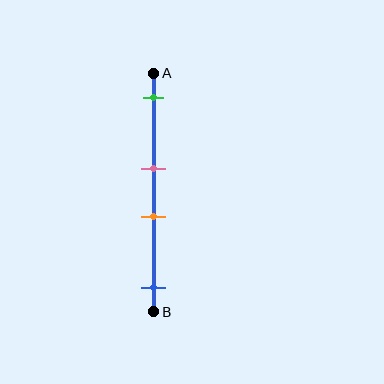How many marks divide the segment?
There are 4 marks dividing the segment.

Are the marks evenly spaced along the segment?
No, the marks are not evenly spaced.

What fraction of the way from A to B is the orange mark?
The orange mark is approximately 60% (0.6) of the way from A to B.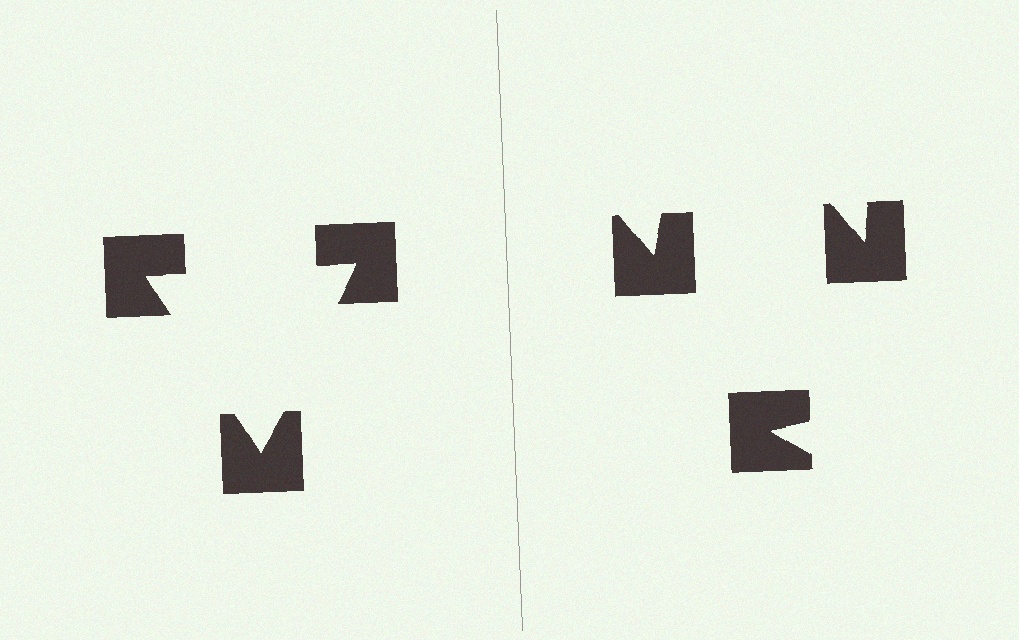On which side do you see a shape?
An illusory triangle appears on the left side. On the right side the wedge cuts are rotated, so no coherent shape forms.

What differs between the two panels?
The notched squares are positioned identically on both sides; only the wedge orientations differ. On the left they align to a triangle; on the right they are misaligned.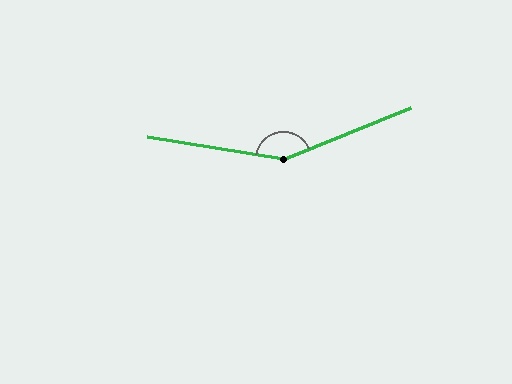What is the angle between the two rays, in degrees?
Approximately 149 degrees.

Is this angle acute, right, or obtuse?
It is obtuse.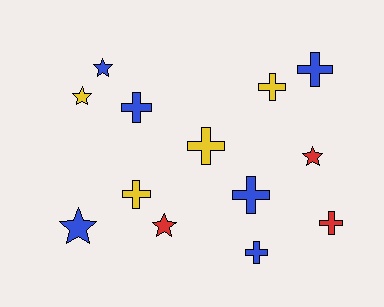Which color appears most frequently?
Blue, with 6 objects.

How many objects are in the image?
There are 13 objects.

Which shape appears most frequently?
Cross, with 8 objects.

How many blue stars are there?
There are 2 blue stars.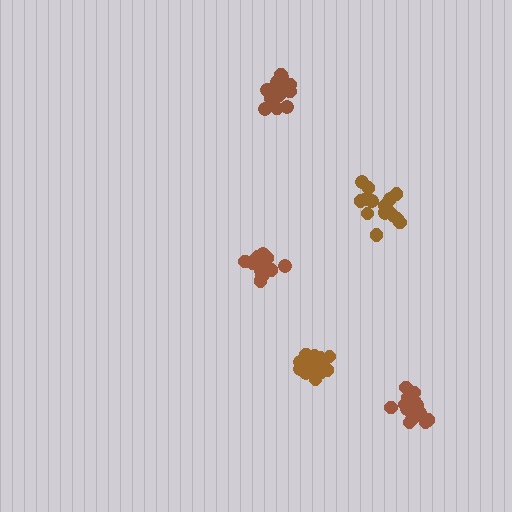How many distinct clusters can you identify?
There are 5 distinct clusters.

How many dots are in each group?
Group 1: 17 dots, Group 2: 17 dots, Group 3: 16 dots, Group 4: 15 dots, Group 5: 15 dots (80 total).